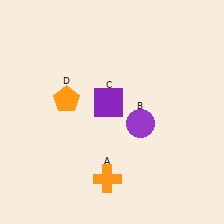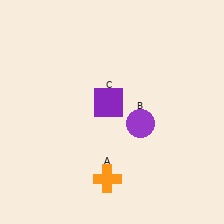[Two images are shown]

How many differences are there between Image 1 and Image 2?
There is 1 difference between the two images.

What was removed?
The orange pentagon (D) was removed in Image 2.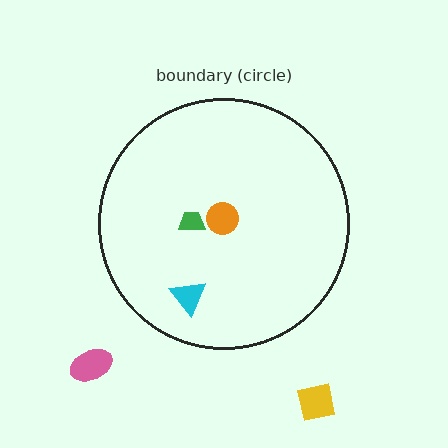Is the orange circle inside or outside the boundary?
Inside.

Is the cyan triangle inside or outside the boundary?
Inside.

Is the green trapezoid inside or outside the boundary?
Inside.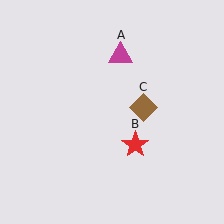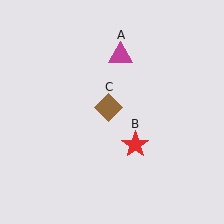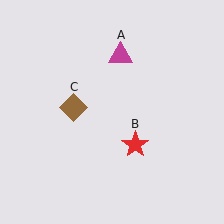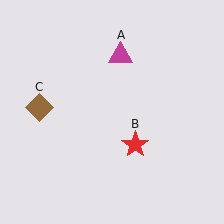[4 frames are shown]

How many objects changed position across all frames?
1 object changed position: brown diamond (object C).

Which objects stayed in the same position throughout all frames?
Magenta triangle (object A) and red star (object B) remained stationary.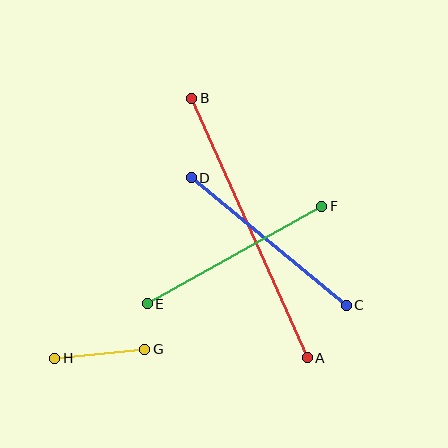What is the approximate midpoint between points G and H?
The midpoint is at approximately (100, 354) pixels.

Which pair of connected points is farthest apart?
Points A and B are farthest apart.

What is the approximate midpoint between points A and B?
The midpoint is at approximately (250, 228) pixels.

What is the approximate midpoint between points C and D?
The midpoint is at approximately (269, 242) pixels.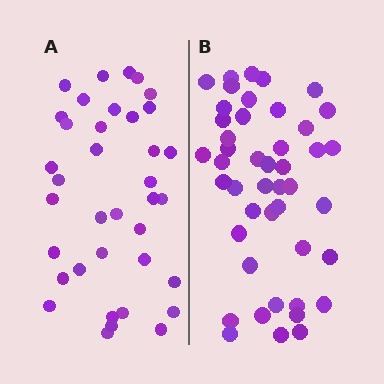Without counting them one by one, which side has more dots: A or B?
Region B (the right region) has more dots.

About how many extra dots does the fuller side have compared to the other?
Region B has roughly 8 or so more dots than region A.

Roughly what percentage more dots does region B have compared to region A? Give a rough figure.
About 20% more.